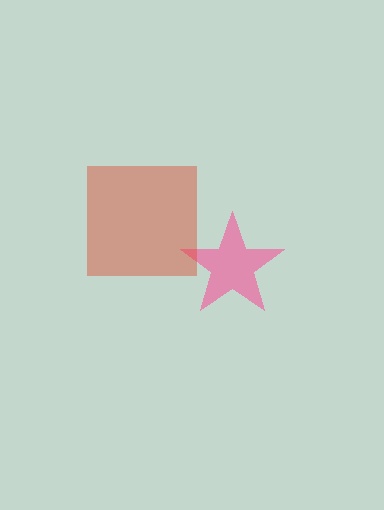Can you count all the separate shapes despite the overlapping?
Yes, there are 2 separate shapes.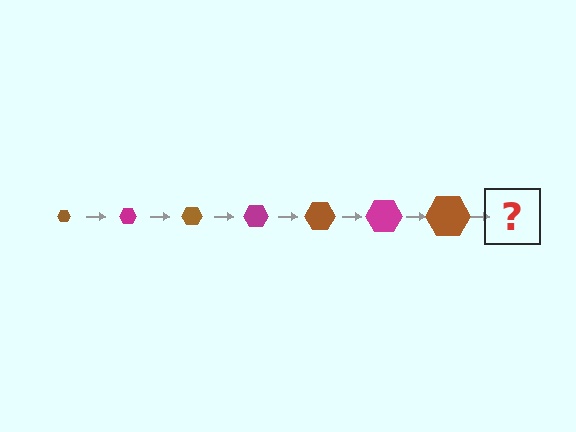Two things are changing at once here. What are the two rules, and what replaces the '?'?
The two rules are that the hexagon grows larger each step and the color cycles through brown and magenta. The '?' should be a magenta hexagon, larger than the previous one.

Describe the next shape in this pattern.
It should be a magenta hexagon, larger than the previous one.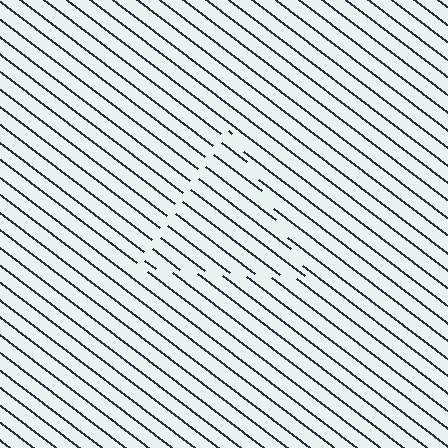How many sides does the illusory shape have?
3 sides — the line-ends trace a triangle.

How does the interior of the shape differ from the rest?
The interior of the shape contains the same grating, shifted by half a period — the contour is defined by the phase discontinuity where line-ends from the inner and outer gratings abut.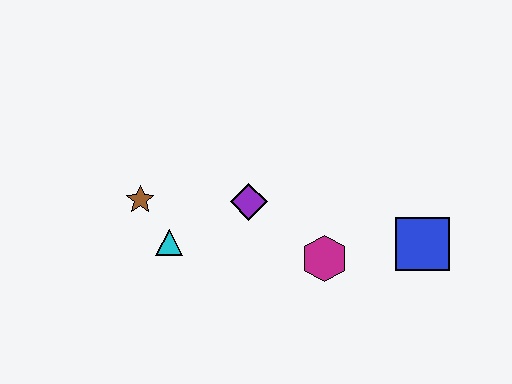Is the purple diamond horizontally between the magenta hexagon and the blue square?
No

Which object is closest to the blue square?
The magenta hexagon is closest to the blue square.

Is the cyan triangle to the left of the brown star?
No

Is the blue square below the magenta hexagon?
No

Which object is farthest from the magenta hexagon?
The brown star is farthest from the magenta hexagon.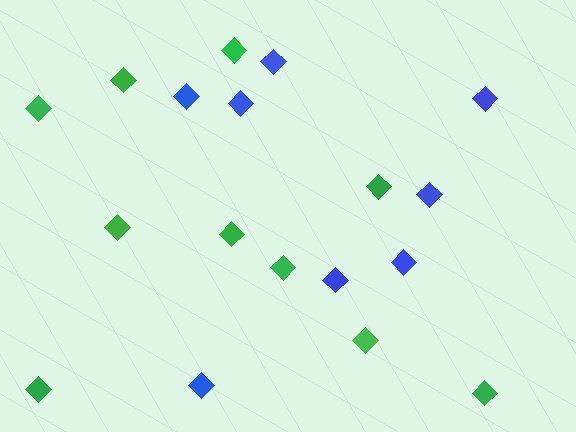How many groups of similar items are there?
There are 2 groups: one group of green diamonds (10) and one group of blue diamonds (8).